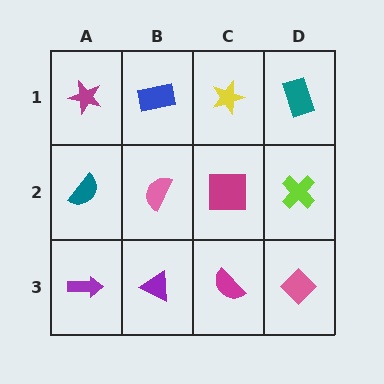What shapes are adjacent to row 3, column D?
A lime cross (row 2, column D), a magenta semicircle (row 3, column C).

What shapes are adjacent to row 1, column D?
A lime cross (row 2, column D), a yellow star (row 1, column C).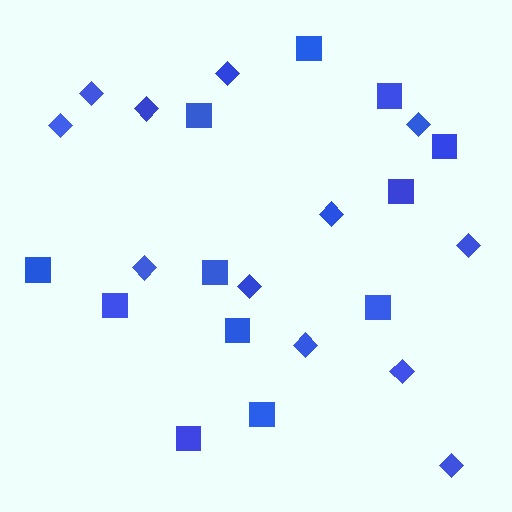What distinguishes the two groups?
There are 2 groups: one group of squares (12) and one group of diamonds (12).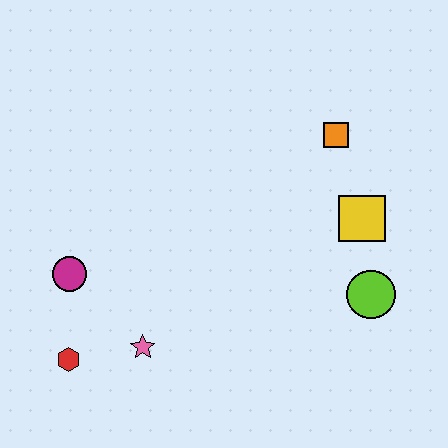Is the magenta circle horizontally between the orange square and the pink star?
No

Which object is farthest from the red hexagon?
The orange square is farthest from the red hexagon.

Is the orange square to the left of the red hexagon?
No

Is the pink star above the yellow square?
No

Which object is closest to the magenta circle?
The red hexagon is closest to the magenta circle.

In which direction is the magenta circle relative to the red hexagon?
The magenta circle is above the red hexagon.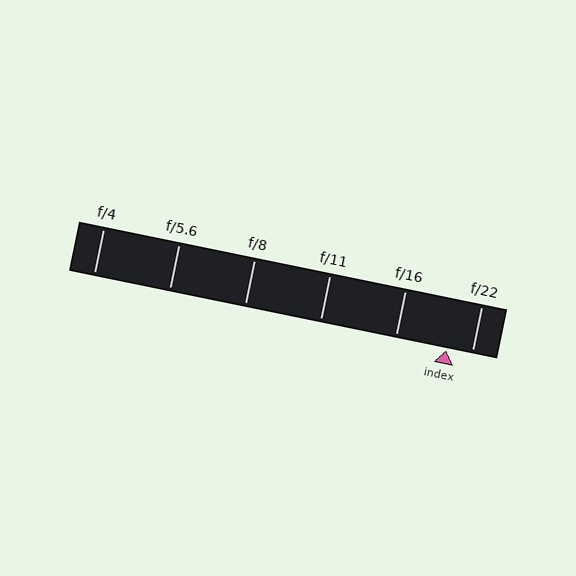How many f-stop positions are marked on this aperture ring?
There are 6 f-stop positions marked.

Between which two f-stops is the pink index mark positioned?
The index mark is between f/16 and f/22.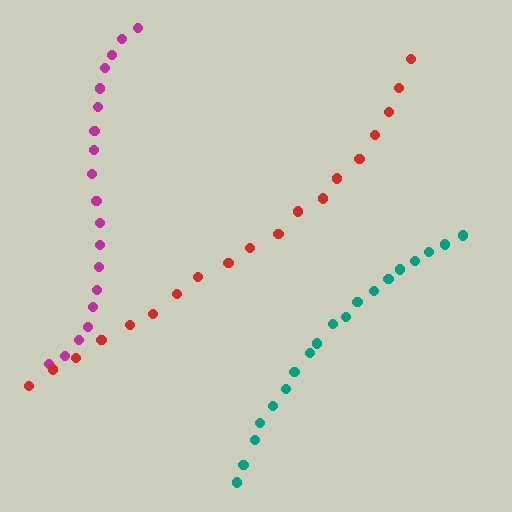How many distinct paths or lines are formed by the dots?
There are 3 distinct paths.